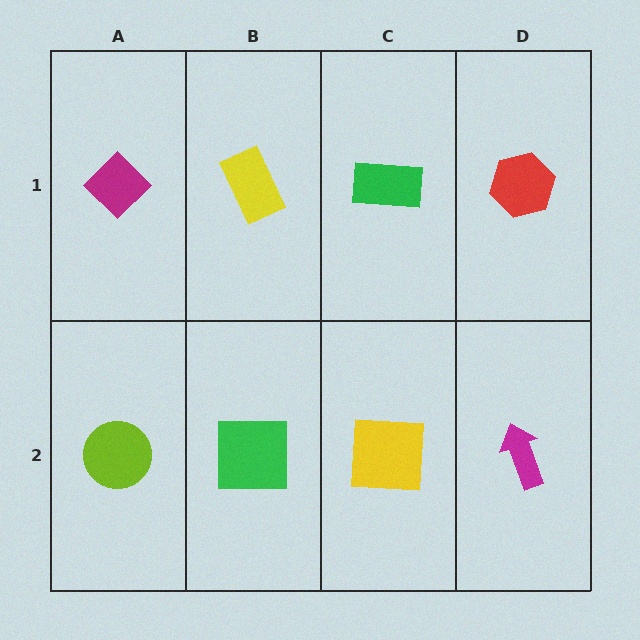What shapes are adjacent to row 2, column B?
A yellow rectangle (row 1, column B), a lime circle (row 2, column A), a yellow square (row 2, column C).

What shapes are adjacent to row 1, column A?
A lime circle (row 2, column A), a yellow rectangle (row 1, column B).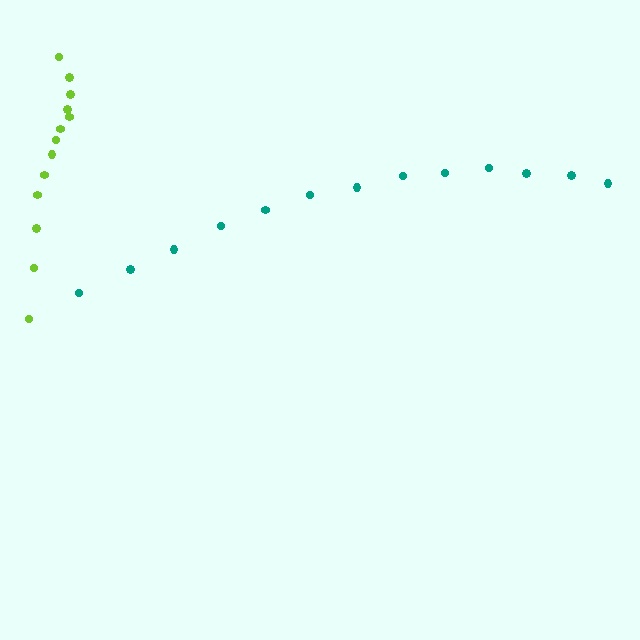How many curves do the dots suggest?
There are 2 distinct paths.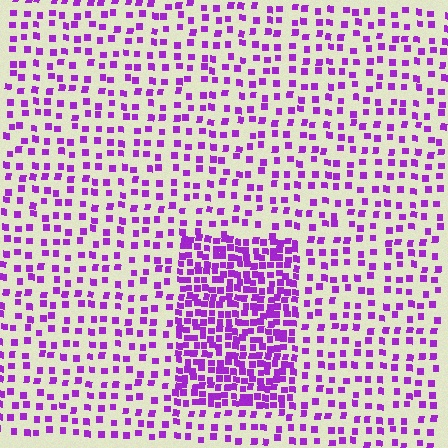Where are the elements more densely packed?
The elements are more densely packed inside the rectangle boundary.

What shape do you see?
I see a rectangle.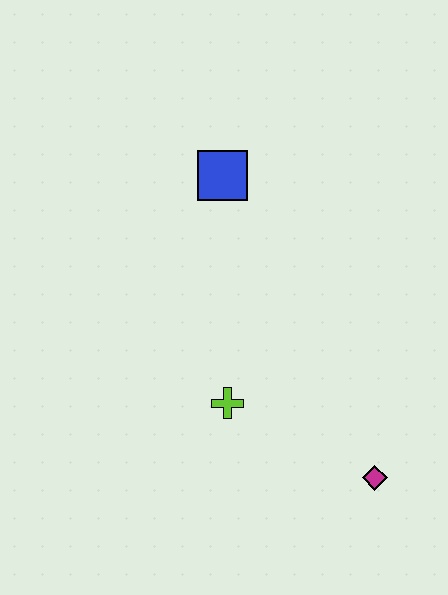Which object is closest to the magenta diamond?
The lime cross is closest to the magenta diamond.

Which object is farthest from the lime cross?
The blue square is farthest from the lime cross.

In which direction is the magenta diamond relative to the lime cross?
The magenta diamond is to the right of the lime cross.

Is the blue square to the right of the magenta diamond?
No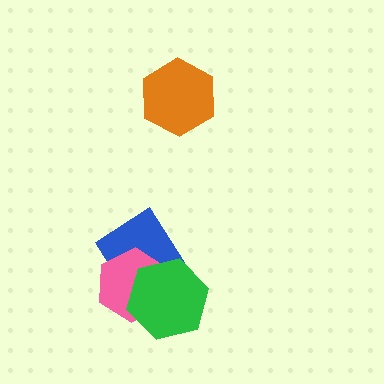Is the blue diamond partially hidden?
Yes, it is partially covered by another shape.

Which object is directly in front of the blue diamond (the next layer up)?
The pink hexagon is directly in front of the blue diamond.